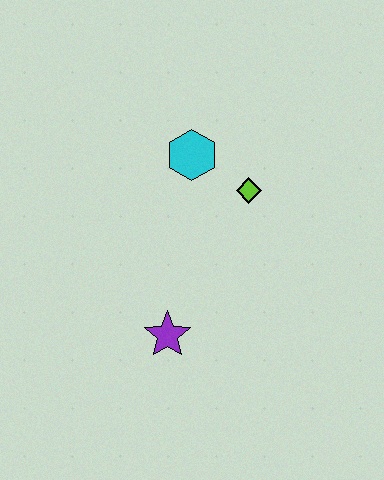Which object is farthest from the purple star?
The cyan hexagon is farthest from the purple star.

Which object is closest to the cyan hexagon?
The lime diamond is closest to the cyan hexagon.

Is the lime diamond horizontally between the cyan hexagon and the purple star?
No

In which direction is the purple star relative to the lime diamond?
The purple star is below the lime diamond.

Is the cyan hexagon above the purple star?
Yes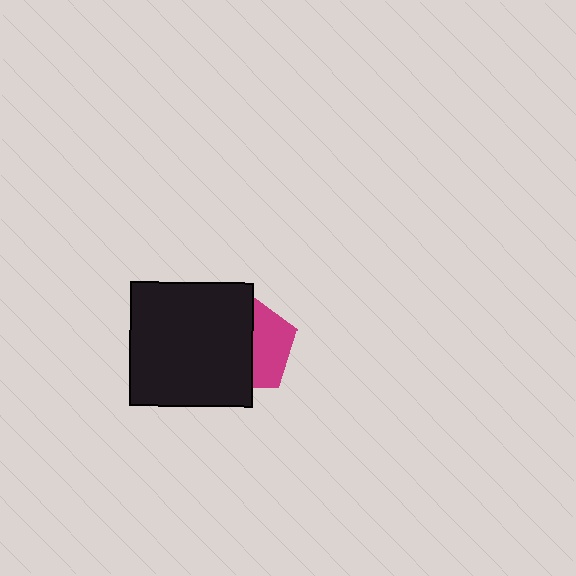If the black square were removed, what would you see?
You would see the complete magenta pentagon.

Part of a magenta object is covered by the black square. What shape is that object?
It is a pentagon.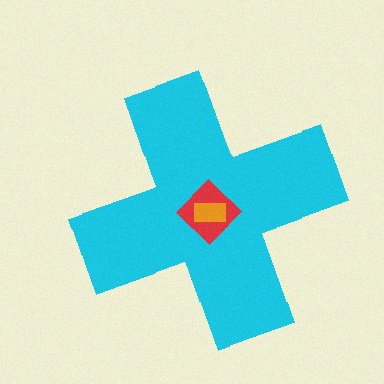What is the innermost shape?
The orange rectangle.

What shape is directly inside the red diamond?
The orange rectangle.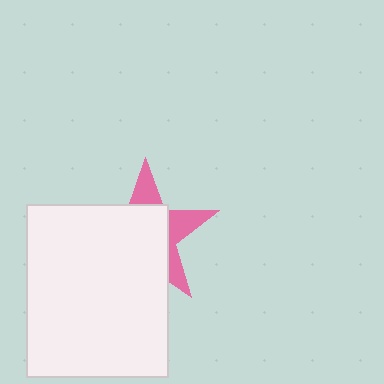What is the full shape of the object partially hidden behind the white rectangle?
The partially hidden object is a pink star.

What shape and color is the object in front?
The object in front is a white rectangle.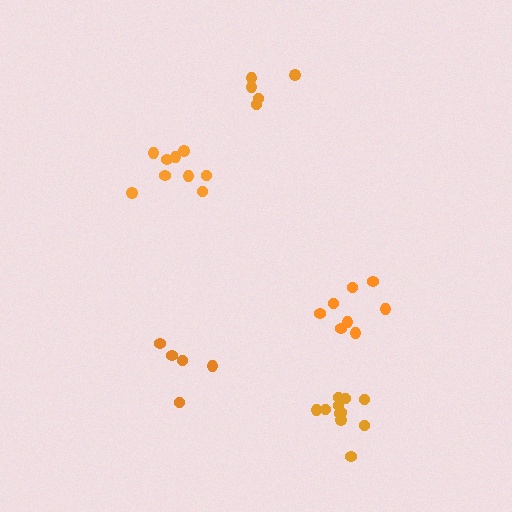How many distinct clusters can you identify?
There are 5 distinct clusters.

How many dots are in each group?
Group 1: 8 dots, Group 2: 5 dots, Group 3: 9 dots, Group 4: 5 dots, Group 5: 11 dots (38 total).